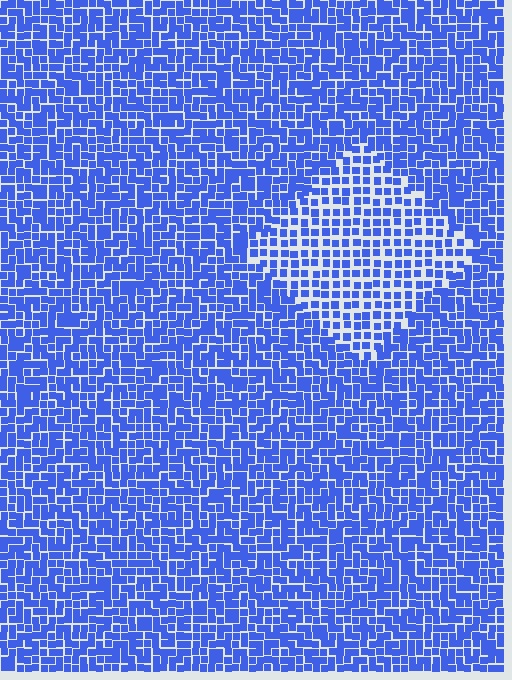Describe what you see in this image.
The image contains small blue elements arranged at two different densities. A diamond-shaped region is visible where the elements are less densely packed than the surrounding area.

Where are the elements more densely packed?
The elements are more densely packed outside the diamond boundary.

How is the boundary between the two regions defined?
The boundary is defined by a change in element density (approximately 1.7x ratio). All elements are the same color, size, and shape.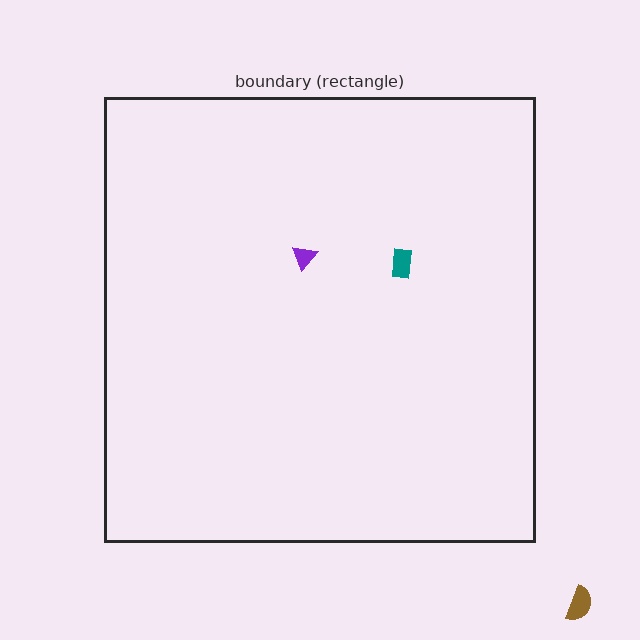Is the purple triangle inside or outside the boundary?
Inside.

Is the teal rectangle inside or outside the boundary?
Inside.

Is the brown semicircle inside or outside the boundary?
Outside.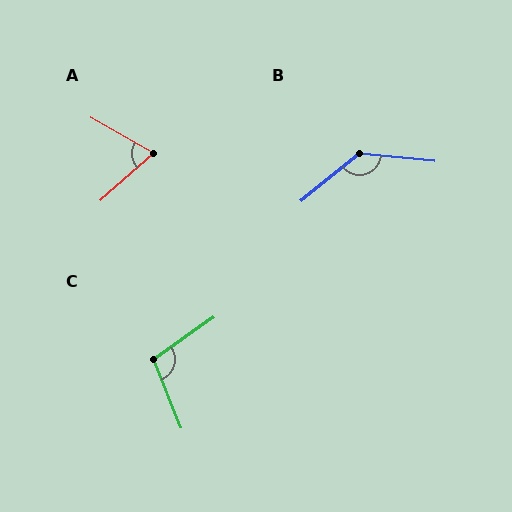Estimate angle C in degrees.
Approximately 103 degrees.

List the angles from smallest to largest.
A (71°), C (103°), B (136°).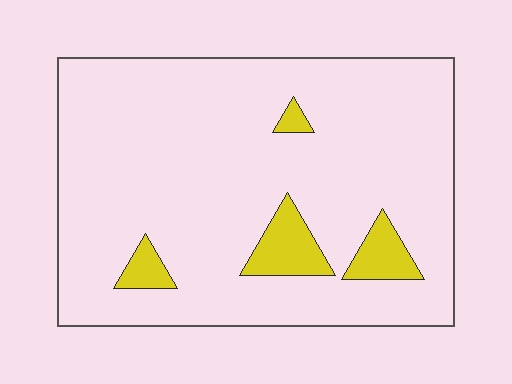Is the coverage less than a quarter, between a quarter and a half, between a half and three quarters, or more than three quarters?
Less than a quarter.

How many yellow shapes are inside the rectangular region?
4.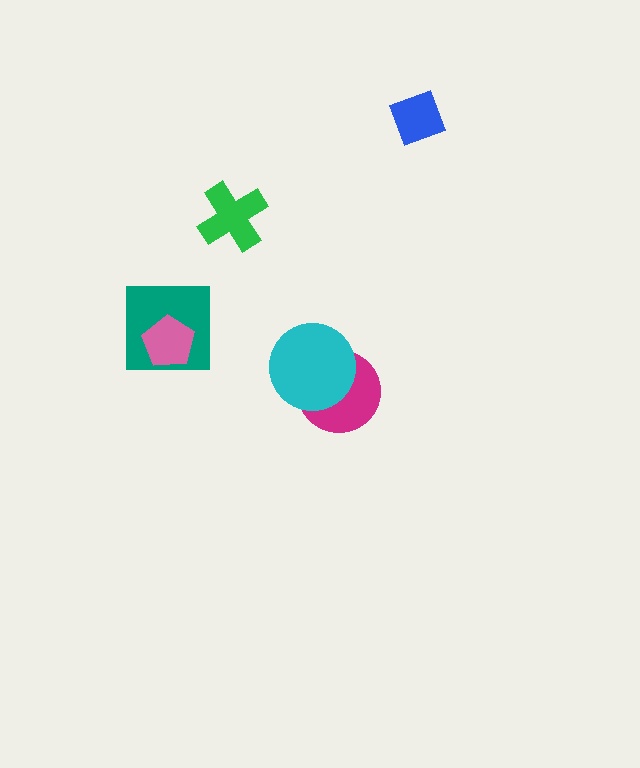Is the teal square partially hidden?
Yes, it is partially covered by another shape.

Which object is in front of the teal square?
The pink pentagon is in front of the teal square.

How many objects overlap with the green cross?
0 objects overlap with the green cross.